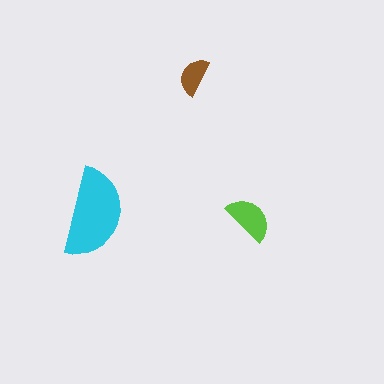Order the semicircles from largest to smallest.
the cyan one, the lime one, the brown one.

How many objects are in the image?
There are 3 objects in the image.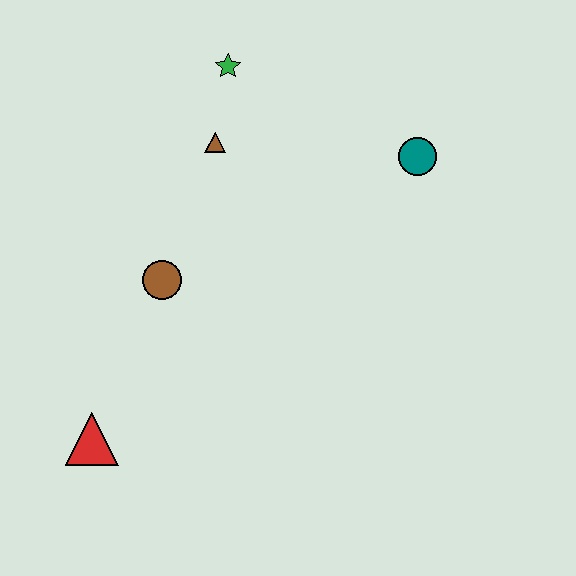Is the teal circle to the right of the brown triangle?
Yes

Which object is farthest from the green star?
The red triangle is farthest from the green star.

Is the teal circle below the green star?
Yes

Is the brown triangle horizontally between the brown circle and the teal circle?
Yes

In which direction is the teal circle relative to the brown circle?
The teal circle is to the right of the brown circle.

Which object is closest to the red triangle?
The brown circle is closest to the red triangle.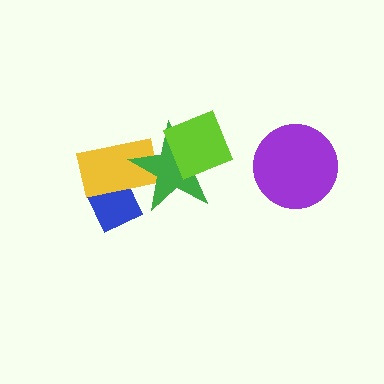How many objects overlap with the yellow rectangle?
2 objects overlap with the yellow rectangle.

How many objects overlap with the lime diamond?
1 object overlaps with the lime diamond.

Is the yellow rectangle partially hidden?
Yes, it is partially covered by another shape.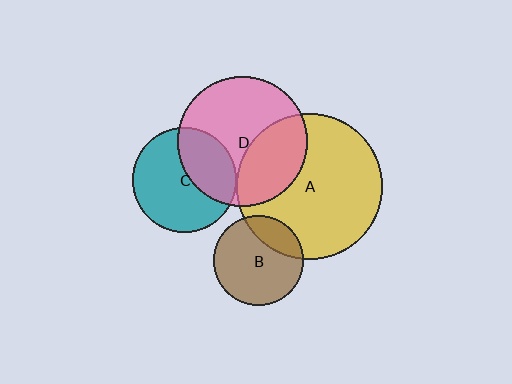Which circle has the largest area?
Circle A (yellow).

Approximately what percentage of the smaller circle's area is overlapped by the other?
Approximately 20%.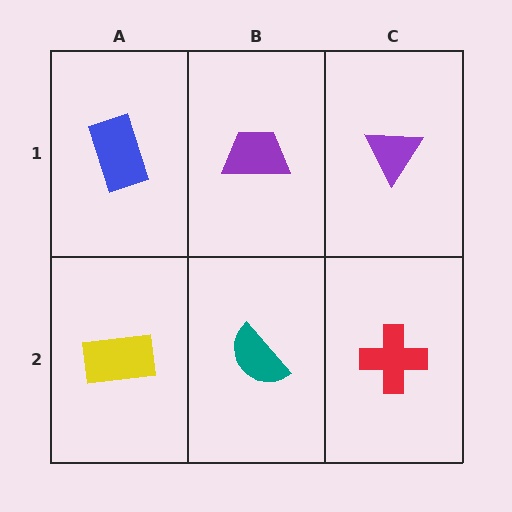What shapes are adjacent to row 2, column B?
A purple trapezoid (row 1, column B), a yellow rectangle (row 2, column A), a red cross (row 2, column C).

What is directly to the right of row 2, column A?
A teal semicircle.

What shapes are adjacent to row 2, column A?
A blue rectangle (row 1, column A), a teal semicircle (row 2, column B).